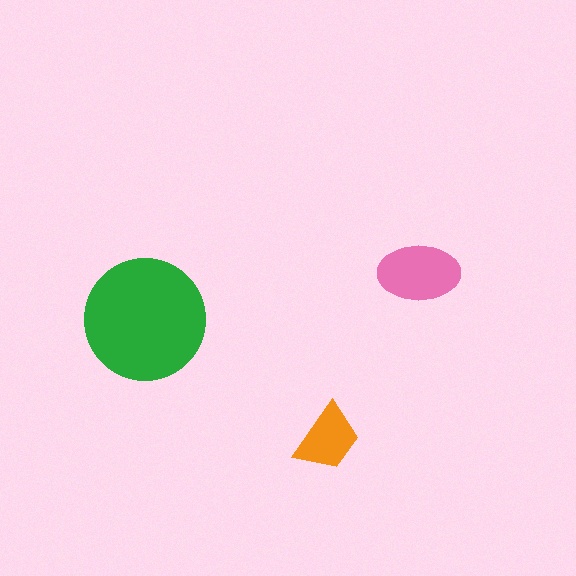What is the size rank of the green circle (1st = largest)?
1st.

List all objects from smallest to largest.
The orange trapezoid, the pink ellipse, the green circle.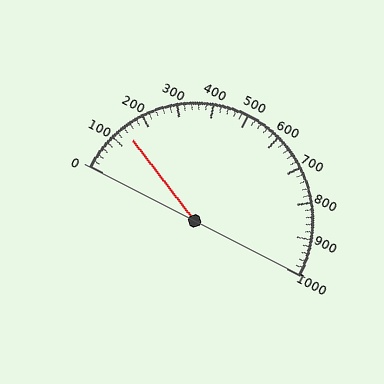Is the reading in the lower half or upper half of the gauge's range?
The reading is in the lower half of the range (0 to 1000).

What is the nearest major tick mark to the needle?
The nearest major tick mark is 100.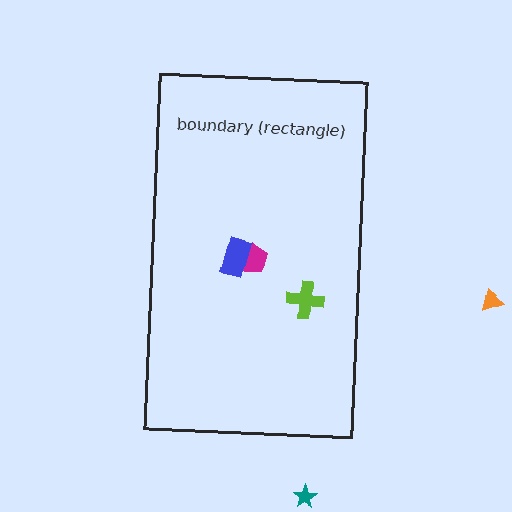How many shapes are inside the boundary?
3 inside, 2 outside.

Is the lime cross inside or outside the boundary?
Inside.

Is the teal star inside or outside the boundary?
Outside.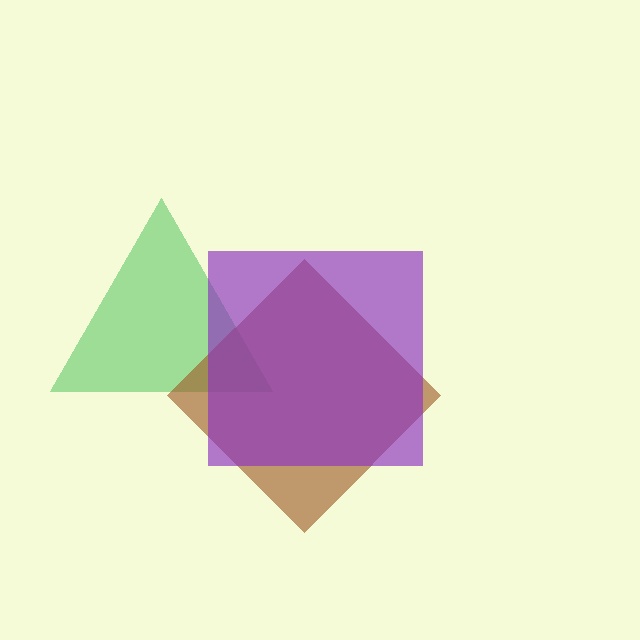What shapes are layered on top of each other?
The layered shapes are: a green triangle, a brown diamond, a purple square.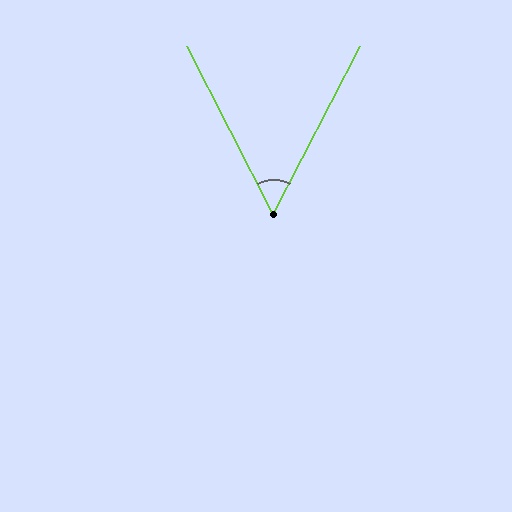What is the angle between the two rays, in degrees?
Approximately 54 degrees.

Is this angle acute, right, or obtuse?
It is acute.